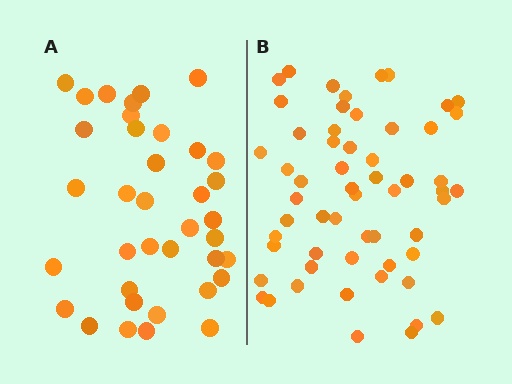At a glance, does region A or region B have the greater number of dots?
Region B (the right region) has more dots.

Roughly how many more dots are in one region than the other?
Region B has approximately 20 more dots than region A.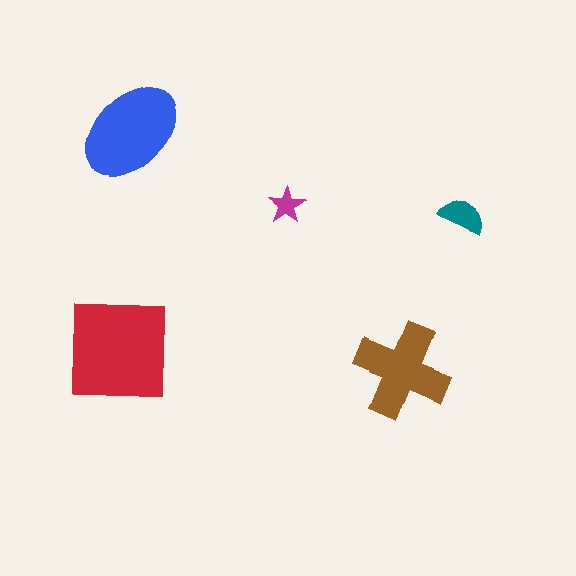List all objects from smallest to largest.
The magenta star, the teal semicircle, the brown cross, the blue ellipse, the red square.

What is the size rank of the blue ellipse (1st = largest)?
2nd.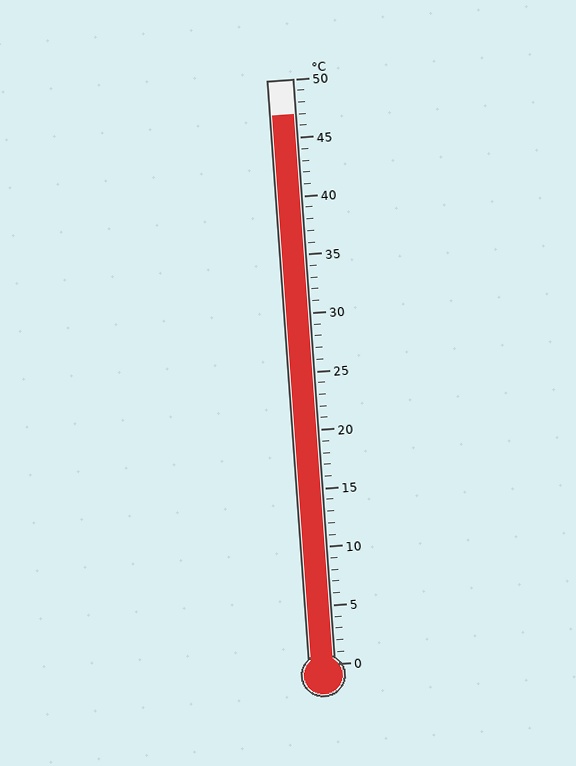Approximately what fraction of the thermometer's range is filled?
The thermometer is filled to approximately 95% of its range.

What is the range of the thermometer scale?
The thermometer scale ranges from 0°C to 50°C.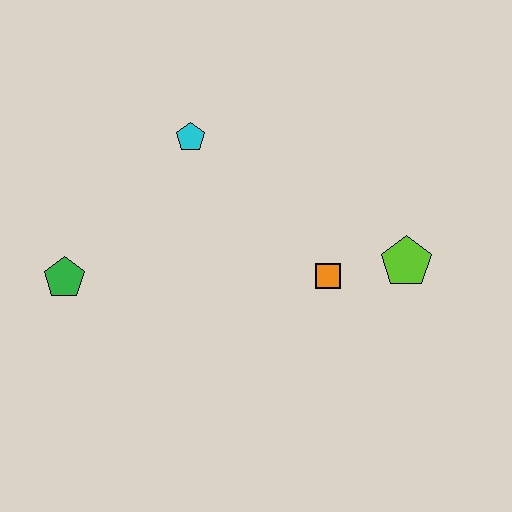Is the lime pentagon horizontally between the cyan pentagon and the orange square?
No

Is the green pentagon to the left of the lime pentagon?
Yes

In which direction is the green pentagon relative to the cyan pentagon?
The green pentagon is below the cyan pentagon.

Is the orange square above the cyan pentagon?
No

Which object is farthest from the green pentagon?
The lime pentagon is farthest from the green pentagon.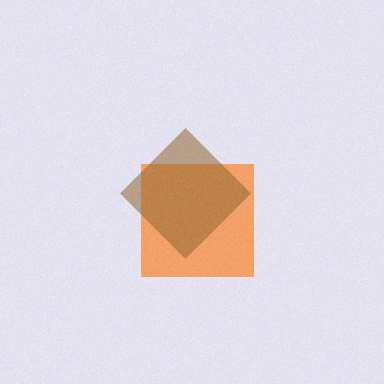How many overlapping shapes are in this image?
There are 2 overlapping shapes in the image.